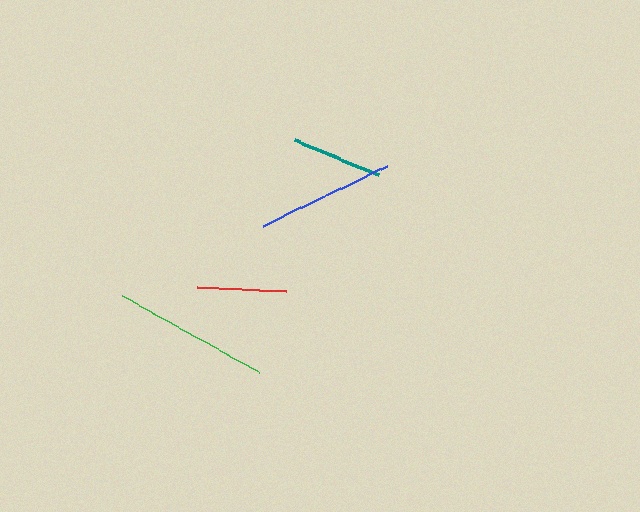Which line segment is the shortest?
The red line is the shortest at approximately 89 pixels.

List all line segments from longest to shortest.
From longest to shortest: green, blue, teal, red.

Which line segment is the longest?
The green line is the longest at approximately 157 pixels.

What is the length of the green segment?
The green segment is approximately 157 pixels long.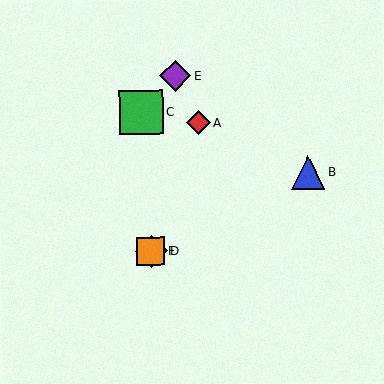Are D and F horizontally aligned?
Yes, both are at y≈251.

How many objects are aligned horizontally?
2 objects (D, F) are aligned horizontally.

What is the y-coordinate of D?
Object D is at y≈251.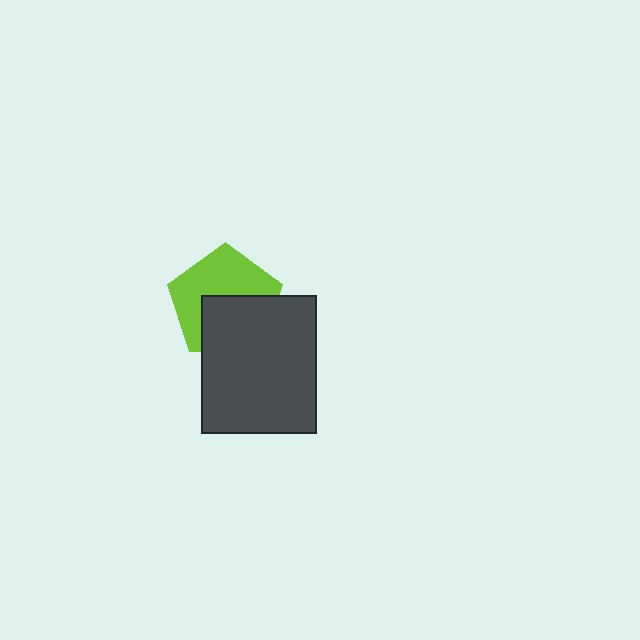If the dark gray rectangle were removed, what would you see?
You would see the complete lime pentagon.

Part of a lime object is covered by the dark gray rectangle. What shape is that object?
It is a pentagon.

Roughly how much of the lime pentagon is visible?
About half of it is visible (roughly 56%).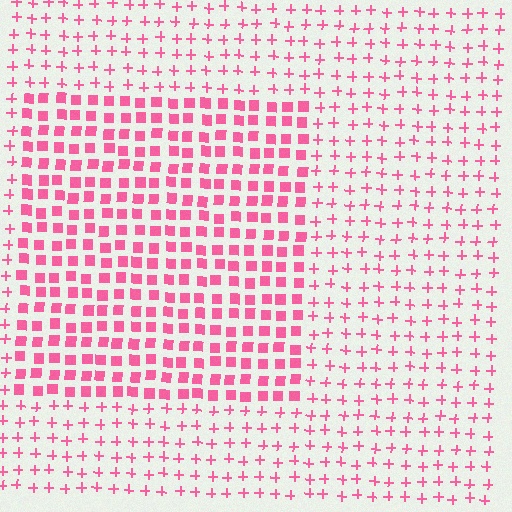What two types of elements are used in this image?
The image uses squares inside the rectangle region and plus signs outside it.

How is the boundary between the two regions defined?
The boundary is defined by a change in element shape: squares inside vs. plus signs outside. All elements share the same color and spacing.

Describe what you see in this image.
The image is filled with small pink elements arranged in a uniform grid. A rectangle-shaped region contains squares, while the surrounding area contains plus signs. The boundary is defined purely by the change in element shape.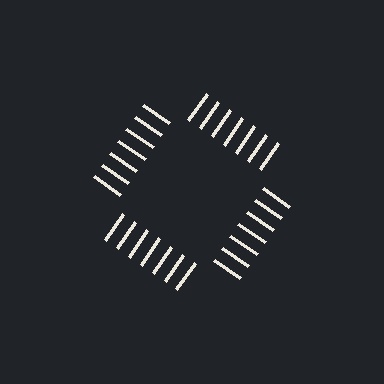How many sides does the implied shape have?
4 sides — the line-ends trace a square.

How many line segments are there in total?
28 — 7 along each of the 4 edges.